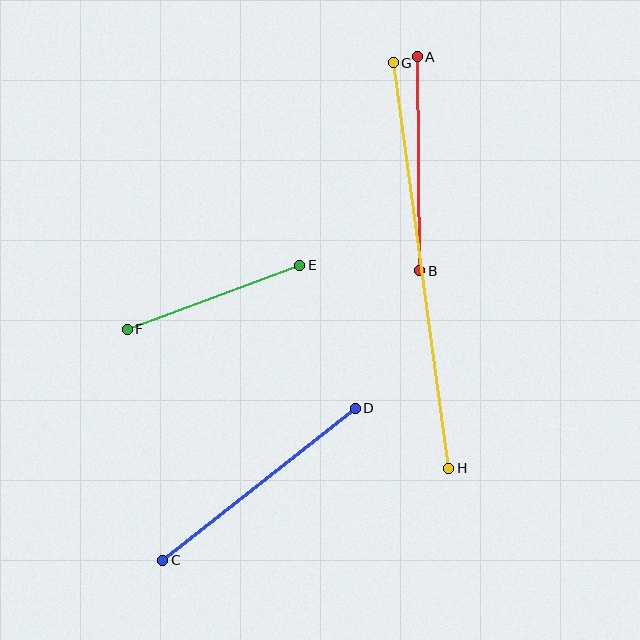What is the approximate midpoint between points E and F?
The midpoint is at approximately (214, 297) pixels.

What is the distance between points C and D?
The distance is approximately 245 pixels.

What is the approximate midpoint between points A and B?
The midpoint is at approximately (418, 164) pixels.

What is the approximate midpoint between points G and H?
The midpoint is at approximately (421, 266) pixels.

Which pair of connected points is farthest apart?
Points G and H are farthest apart.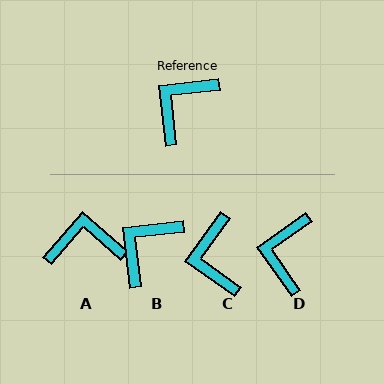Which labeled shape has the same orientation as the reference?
B.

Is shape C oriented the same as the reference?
No, it is off by about 48 degrees.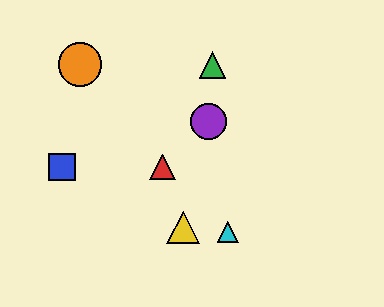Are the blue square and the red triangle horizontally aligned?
Yes, both are at y≈167.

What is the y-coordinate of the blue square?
The blue square is at y≈167.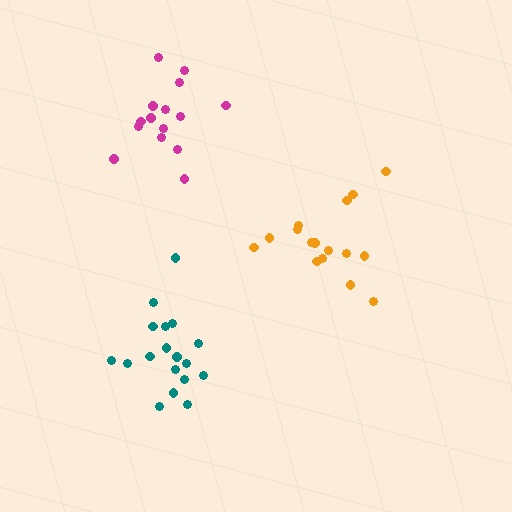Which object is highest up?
The magenta cluster is topmost.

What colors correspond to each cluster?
The clusters are colored: magenta, teal, orange.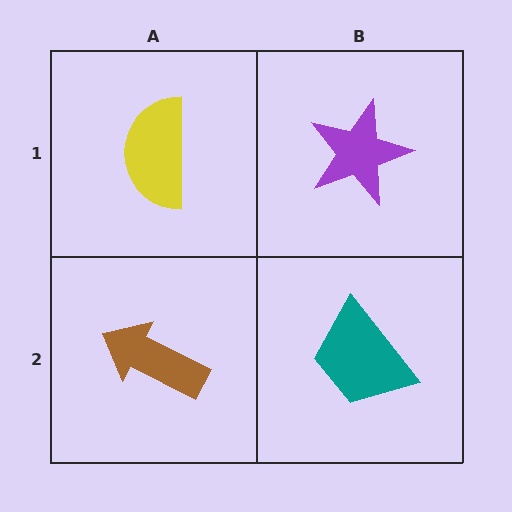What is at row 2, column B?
A teal trapezoid.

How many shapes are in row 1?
2 shapes.